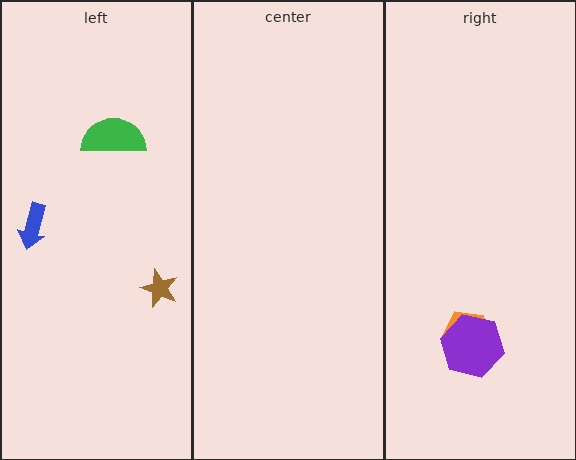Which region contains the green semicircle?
The left region.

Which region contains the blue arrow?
The left region.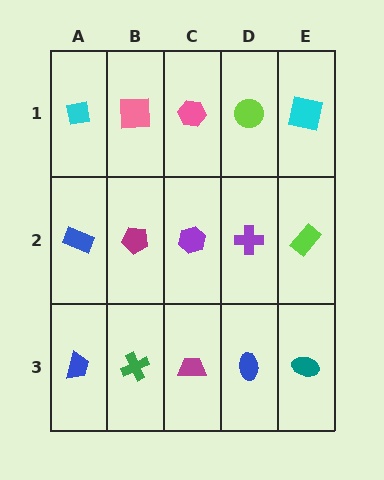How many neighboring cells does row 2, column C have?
4.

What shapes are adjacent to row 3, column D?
A purple cross (row 2, column D), a magenta trapezoid (row 3, column C), a teal ellipse (row 3, column E).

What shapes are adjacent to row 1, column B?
A magenta pentagon (row 2, column B), a cyan square (row 1, column A), a pink hexagon (row 1, column C).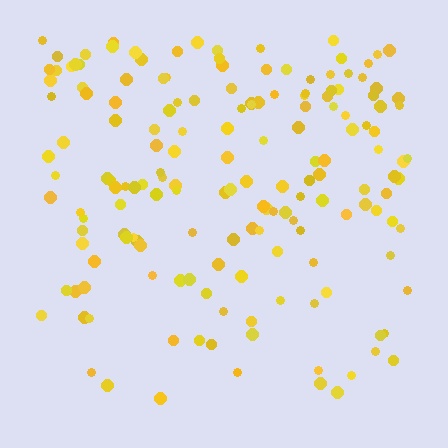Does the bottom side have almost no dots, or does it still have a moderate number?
Still a moderate number, just noticeably fewer than the top.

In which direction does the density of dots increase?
From bottom to top, with the top side densest.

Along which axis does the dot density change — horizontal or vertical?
Vertical.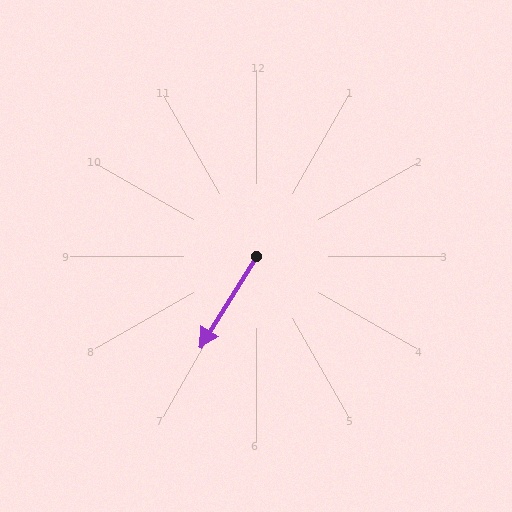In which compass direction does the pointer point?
Southwest.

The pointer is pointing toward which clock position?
Roughly 7 o'clock.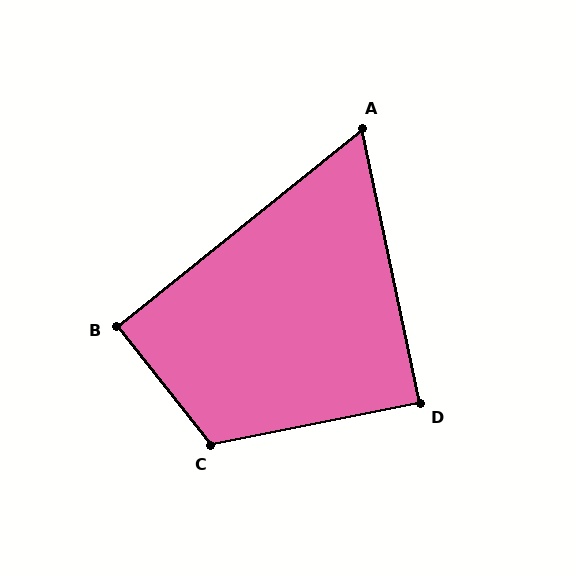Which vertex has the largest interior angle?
C, at approximately 117 degrees.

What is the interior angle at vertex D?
Approximately 89 degrees (approximately right).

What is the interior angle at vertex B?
Approximately 91 degrees (approximately right).